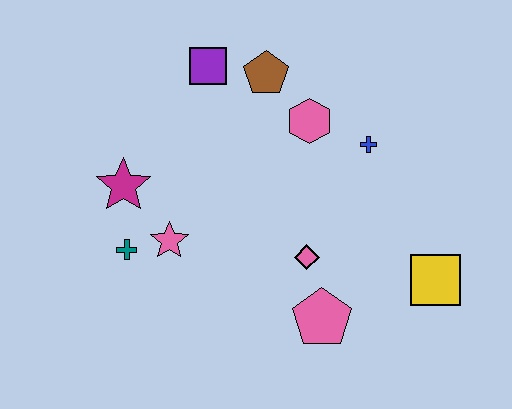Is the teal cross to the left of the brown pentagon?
Yes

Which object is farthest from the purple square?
The yellow square is farthest from the purple square.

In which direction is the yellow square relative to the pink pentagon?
The yellow square is to the right of the pink pentagon.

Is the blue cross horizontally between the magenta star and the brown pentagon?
No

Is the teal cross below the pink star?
Yes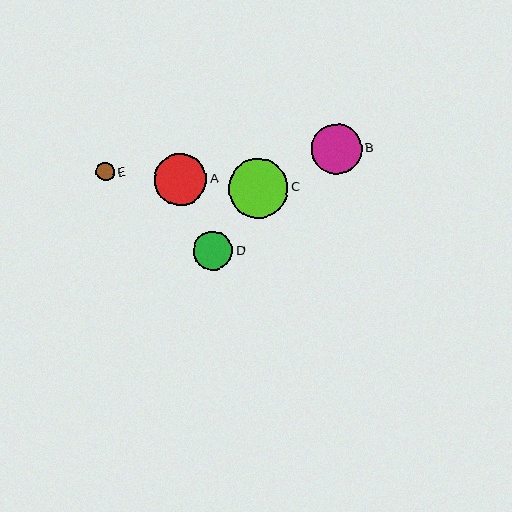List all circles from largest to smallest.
From largest to smallest: C, A, B, D, E.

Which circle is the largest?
Circle C is the largest with a size of approximately 60 pixels.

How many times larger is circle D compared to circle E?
Circle D is approximately 2.1 times the size of circle E.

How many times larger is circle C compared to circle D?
Circle C is approximately 1.5 times the size of circle D.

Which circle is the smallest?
Circle E is the smallest with a size of approximately 19 pixels.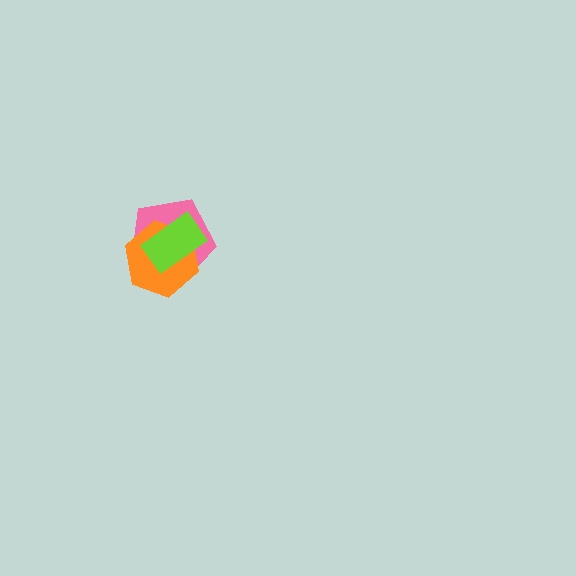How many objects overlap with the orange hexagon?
2 objects overlap with the orange hexagon.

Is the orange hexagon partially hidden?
Yes, it is partially covered by another shape.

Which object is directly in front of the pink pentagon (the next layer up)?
The orange hexagon is directly in front of the pink pentagon.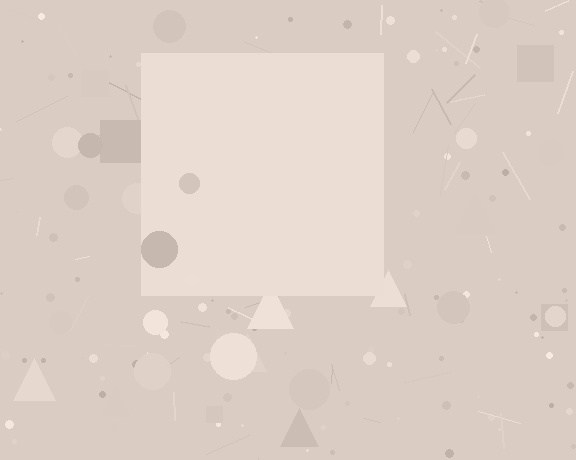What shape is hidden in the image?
A square is hidden in the image.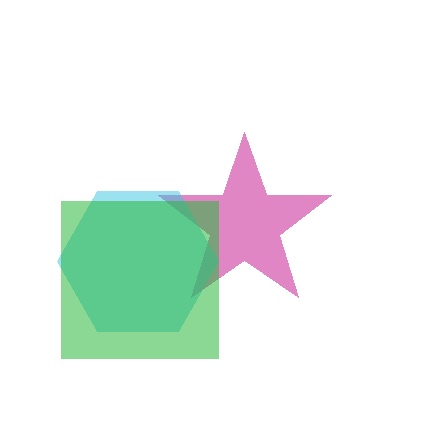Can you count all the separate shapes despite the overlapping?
Yes, there are 3 separate shapes.